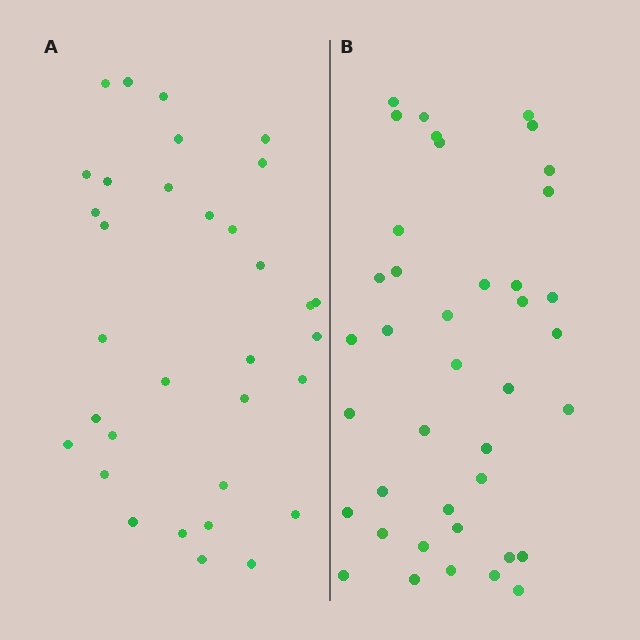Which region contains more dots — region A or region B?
Region B (the right region) has more dots.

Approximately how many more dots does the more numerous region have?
Region B has roughly 8 or so more dots than region A.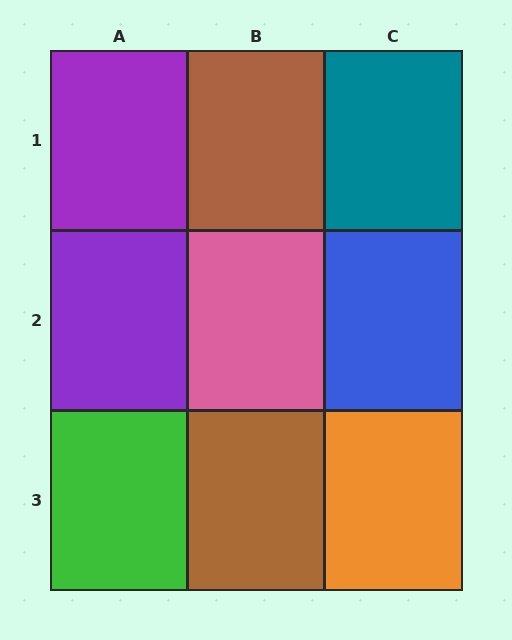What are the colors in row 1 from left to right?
Purple, brown, teal.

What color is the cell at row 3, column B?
Brown.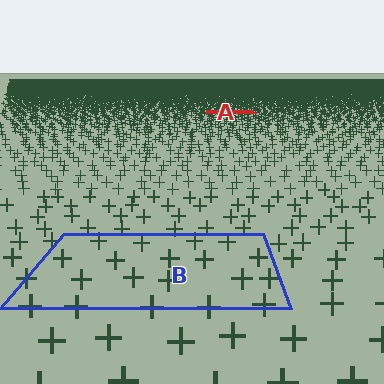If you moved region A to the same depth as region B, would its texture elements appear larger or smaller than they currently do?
They would appear larger. At a closer depth, the same texture elements are projected at a bigger on-screen size.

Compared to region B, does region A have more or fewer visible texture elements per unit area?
Region A has more texture elements per unit area — they are packed more densely because it is farther away.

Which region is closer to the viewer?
Region B is closer. The texture elements there are larger and more spread out.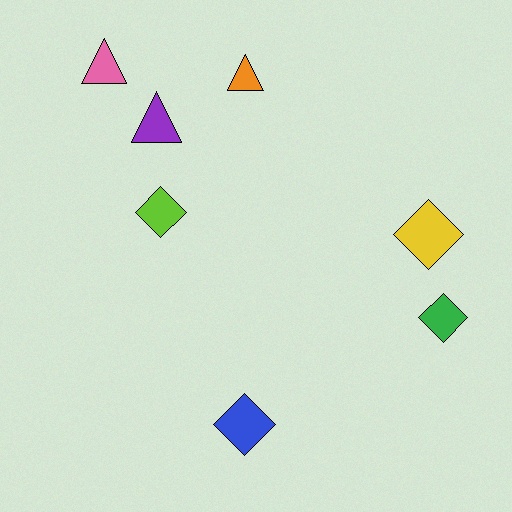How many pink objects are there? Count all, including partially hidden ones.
There is 1 pink object.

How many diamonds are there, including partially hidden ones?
There are 4 diamonds.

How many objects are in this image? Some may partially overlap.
There are 7 objects.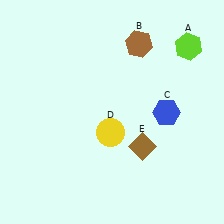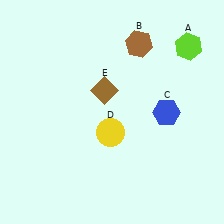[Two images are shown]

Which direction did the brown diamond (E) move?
The brown diamond (E) moved up.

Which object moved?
The brown diamond (E) moved up.